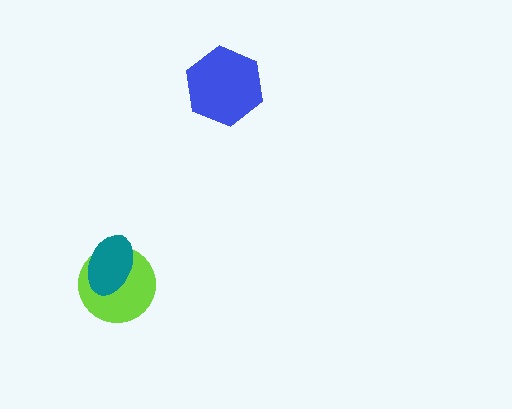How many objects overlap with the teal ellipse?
1 object overlaps with the teal ellipse.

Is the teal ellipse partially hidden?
No, no other shape covers it.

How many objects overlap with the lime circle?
1 object overlaps with the lime circle.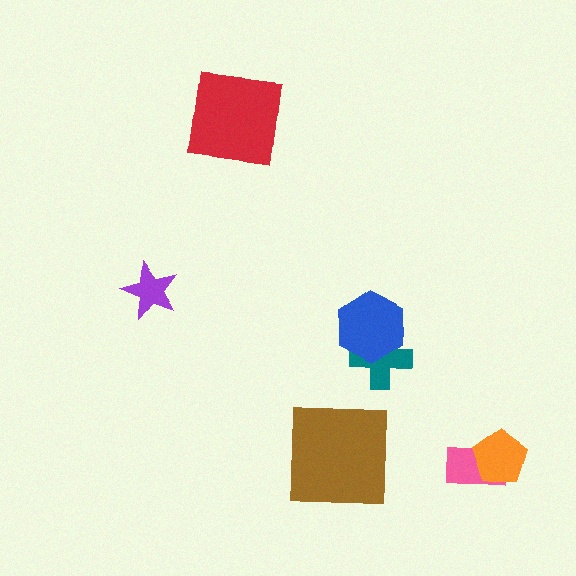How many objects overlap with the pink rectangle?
1 object overlaps with the pink rectangle.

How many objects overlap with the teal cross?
1 object overlaps with the teal cross.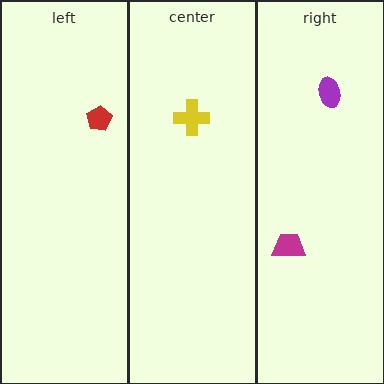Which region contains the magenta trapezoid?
The right region.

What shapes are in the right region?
The magenta trapezoid, the purple ellipse.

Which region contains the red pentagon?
The left region.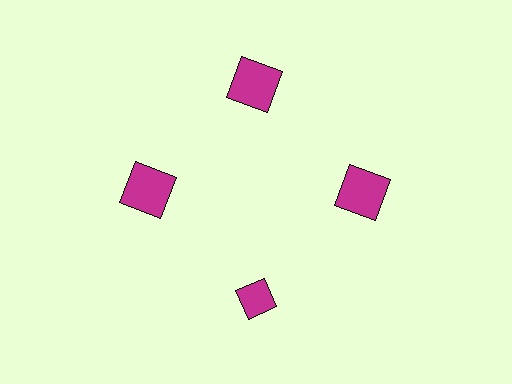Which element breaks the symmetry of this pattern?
The magenta diamond at roughly the 6 o'clock position breaks the symmetry. All other shapes are magenta squares.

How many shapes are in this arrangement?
There are 4 shapes arranged in a ring pattern.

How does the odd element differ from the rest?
It has a different shape: diamond instead of square.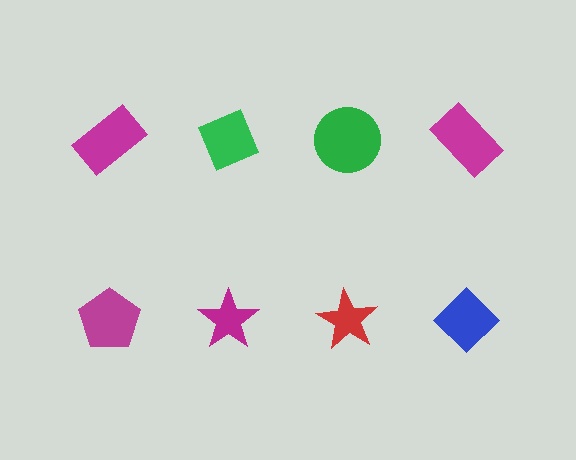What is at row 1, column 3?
A green circle.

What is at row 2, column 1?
A magenta pentagon.